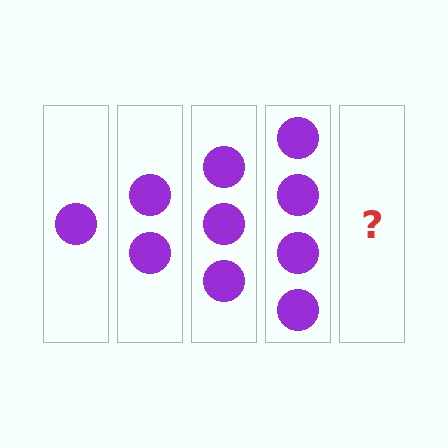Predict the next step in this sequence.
The next step is 5 circles.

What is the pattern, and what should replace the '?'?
The pattern is that each step adds one more circle. The '?' should be 5 circles.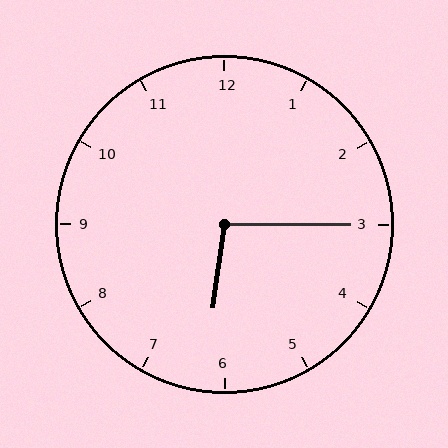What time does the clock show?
6:15.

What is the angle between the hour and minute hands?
Approximately 98 degrees.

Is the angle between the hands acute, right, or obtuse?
It is obtuse.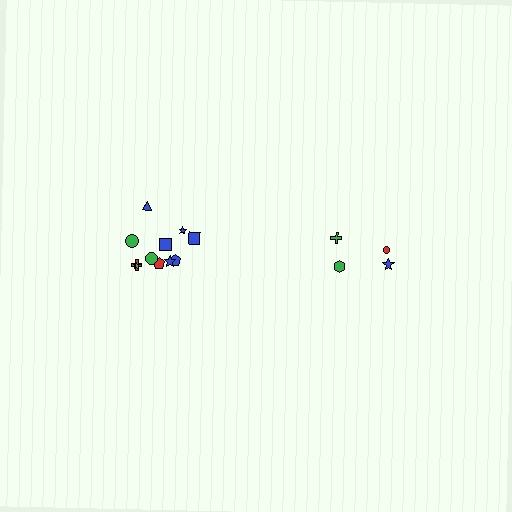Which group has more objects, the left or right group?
The left group.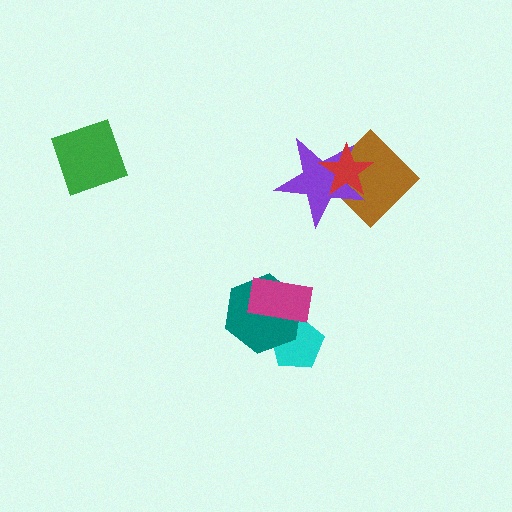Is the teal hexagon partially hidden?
Yes, it is partially covered by another shape.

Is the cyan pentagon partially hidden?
Yes, it is partially covered by another shape.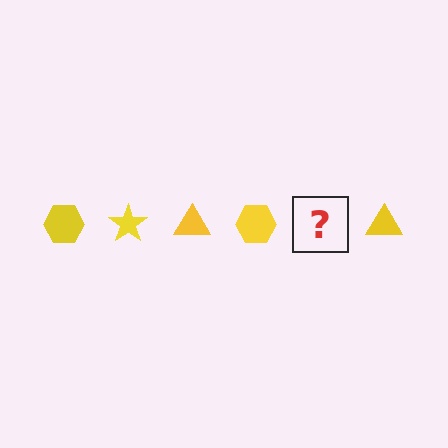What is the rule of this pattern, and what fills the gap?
The rule is that the pattern cycles through hexagon, star, triangle shapes in yellow. The gap should be filled with a yellow star.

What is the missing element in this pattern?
The missing element is a yellow star.